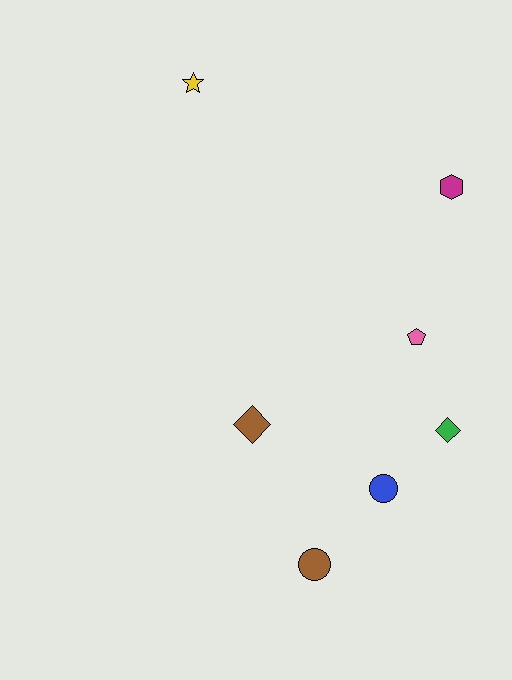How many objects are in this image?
There are 7 objects.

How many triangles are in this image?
There are no triangles.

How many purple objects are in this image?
There are no purple objects.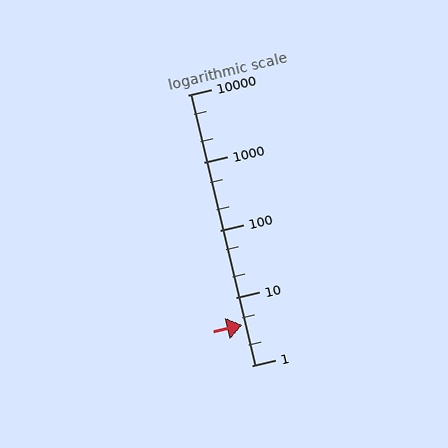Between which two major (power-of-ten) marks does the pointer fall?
The pointer is between 1 and 10.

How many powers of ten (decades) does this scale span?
The scale spans 4 decades, from 1 to 10000.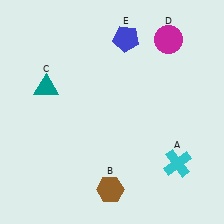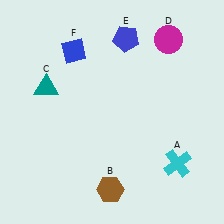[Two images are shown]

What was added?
A blue diamond (F) was added in Image 2.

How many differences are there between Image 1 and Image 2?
There is 1 difference between the two images.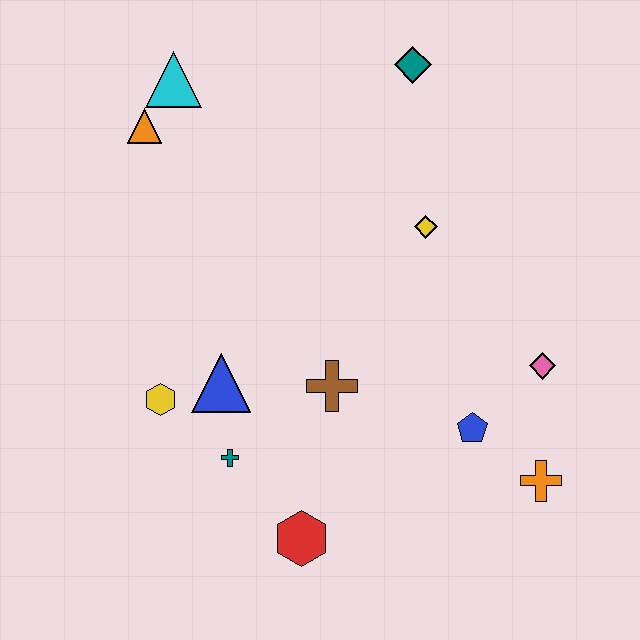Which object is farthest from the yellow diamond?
The red hexagon is farthest from the yellow diamond.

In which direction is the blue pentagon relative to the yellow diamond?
The blue pentagon is below the yellow diamond.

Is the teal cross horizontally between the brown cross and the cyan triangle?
Yes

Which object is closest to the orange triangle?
The cyan triangle is closest to the orange triangle.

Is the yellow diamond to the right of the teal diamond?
Yes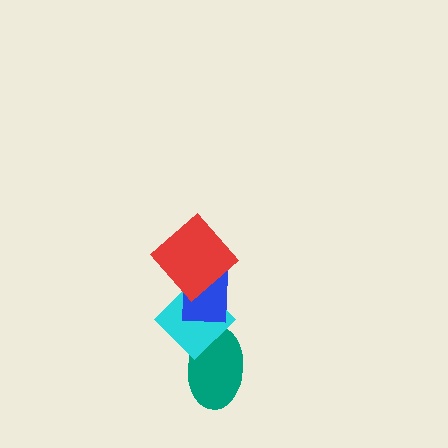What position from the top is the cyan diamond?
The cyan diamond is 3rd from the top.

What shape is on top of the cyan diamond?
The blue rectangle is on top of the cyan diamond.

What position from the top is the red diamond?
The red diamond is 1st from the top.